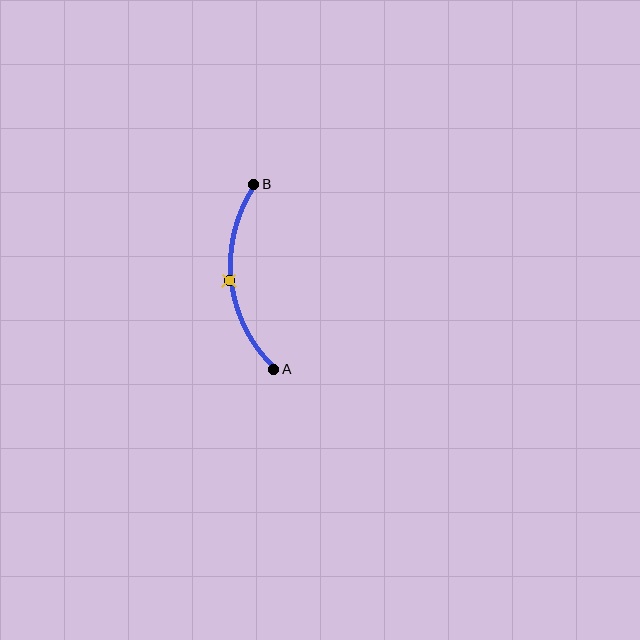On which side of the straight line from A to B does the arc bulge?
The arc bulges to the left of the straight line connecting A and B.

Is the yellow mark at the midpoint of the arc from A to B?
Yes. The yellow mark lies on the arc at equal arc-length from both A and B — it is the arc midpoint.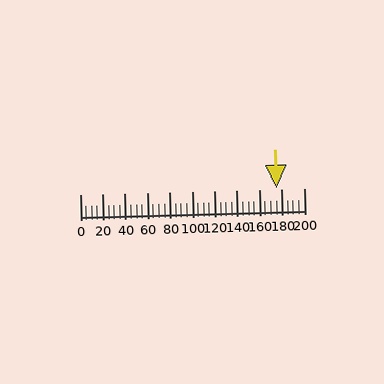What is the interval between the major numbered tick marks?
The major tick marks are spaced 20 units apart.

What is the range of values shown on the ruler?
The ruler shows values from 0 to 200.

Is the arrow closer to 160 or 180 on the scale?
The arrow is closer to 180.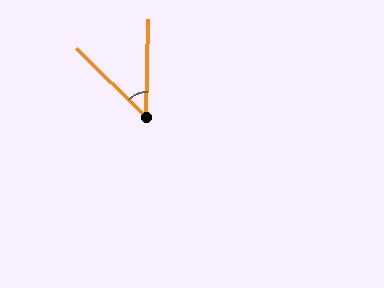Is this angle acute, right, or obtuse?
It is acute.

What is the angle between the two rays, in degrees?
Approximately 46 degrees.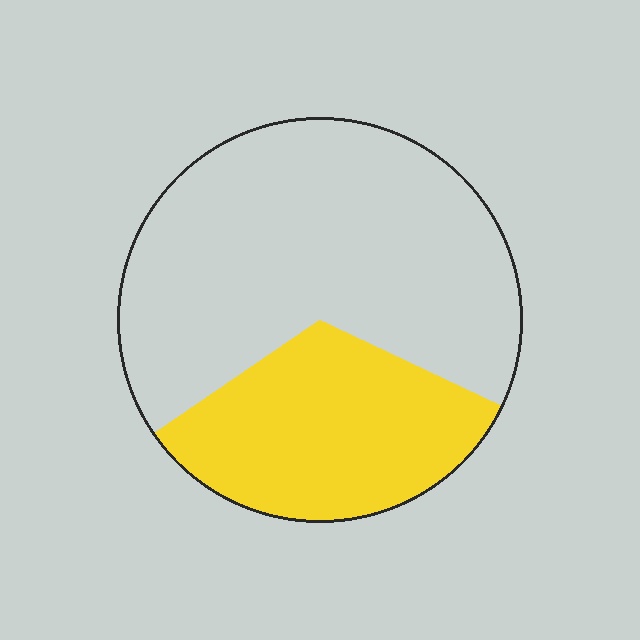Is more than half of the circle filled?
No.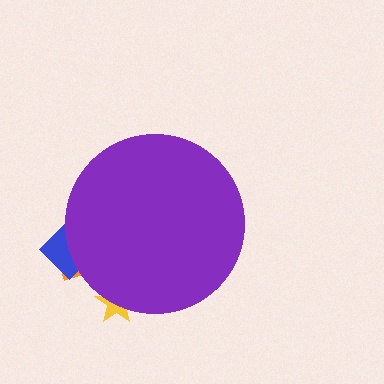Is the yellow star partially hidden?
Yes, the yellow star is partially hidden behind the purple circle.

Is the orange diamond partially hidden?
Yes, the orange diamond is partially hidden behind the purple circle.